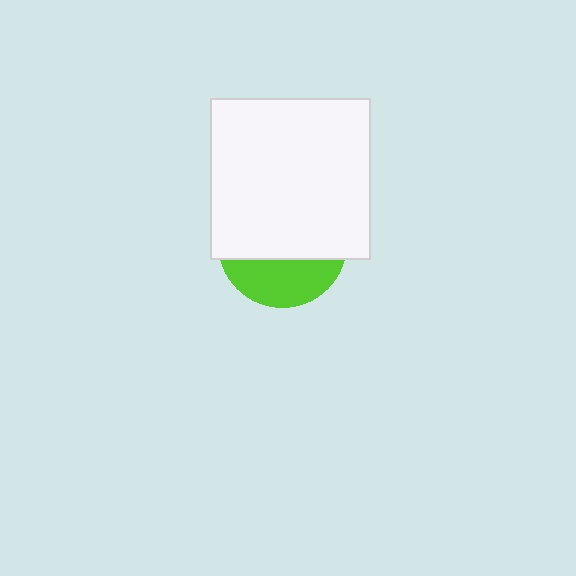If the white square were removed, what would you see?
You would see the complete lime circle.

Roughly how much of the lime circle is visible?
A small part of it is visible (roughly 34%).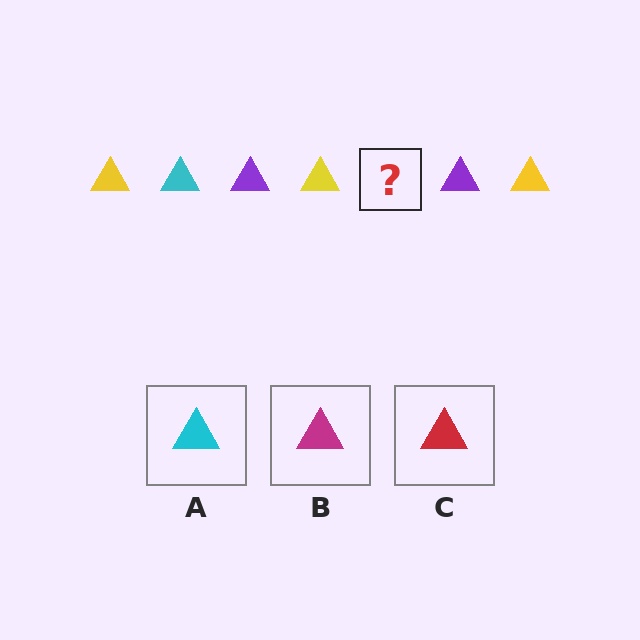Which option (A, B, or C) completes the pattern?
A.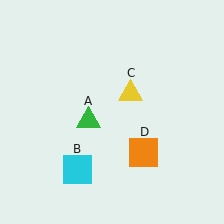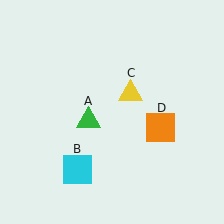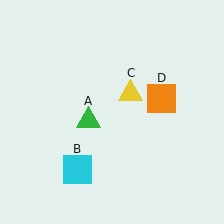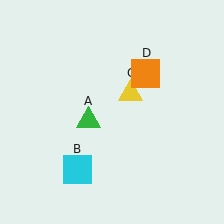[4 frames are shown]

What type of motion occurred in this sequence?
The orange square (object D) rotated counterclockwise around the center of the scene.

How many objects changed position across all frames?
1 object changed position: orange square (object D).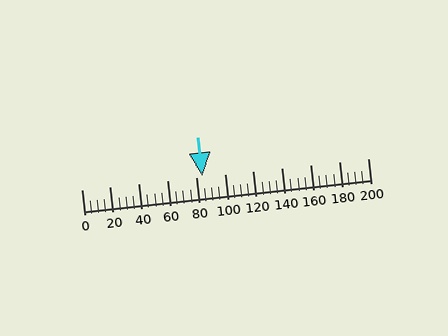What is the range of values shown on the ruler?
The ruler shows values from 0 to 200.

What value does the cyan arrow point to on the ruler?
The cyan arrow points to approximately 84.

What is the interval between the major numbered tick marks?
The major tick marks are spaced 20 units apart.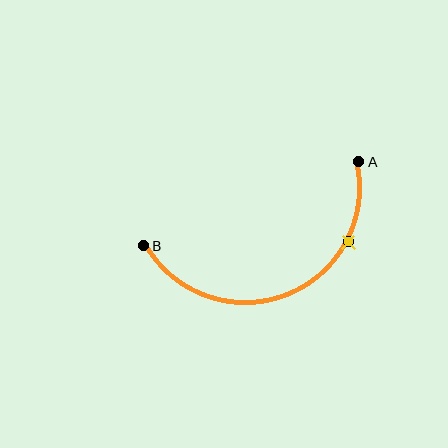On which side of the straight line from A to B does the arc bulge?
The arc bulges below the straight line connecting A and B.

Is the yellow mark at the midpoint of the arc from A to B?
No. The yellow mark lies on the arc but is closer to endpoint A. The arc midpoint would be at the point on the curve equidistant along the arc from both A and B.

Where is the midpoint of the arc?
The arc midpoint is the point on the curve farthest from the straight line joining A and B. It sits below that line.